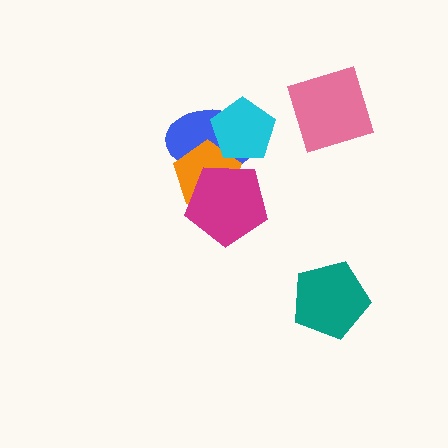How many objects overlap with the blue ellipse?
3 objects overlap with the blue ellipse.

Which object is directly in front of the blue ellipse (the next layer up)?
The orange pentagon is directly in front of the blue ellipse.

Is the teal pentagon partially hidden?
No, no other shape covers it.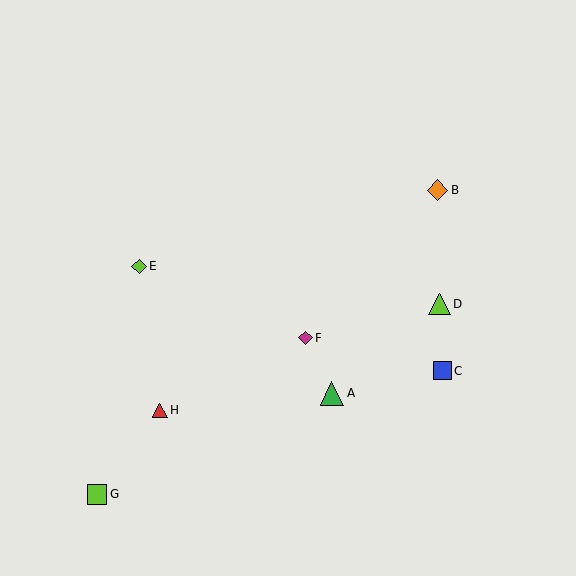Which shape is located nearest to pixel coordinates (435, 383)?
The blue square (labeled C) at (442, 371) is nearest to that location.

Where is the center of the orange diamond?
The center of the orange diamond is at (438, 190).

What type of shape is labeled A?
Shape A is a green triangle.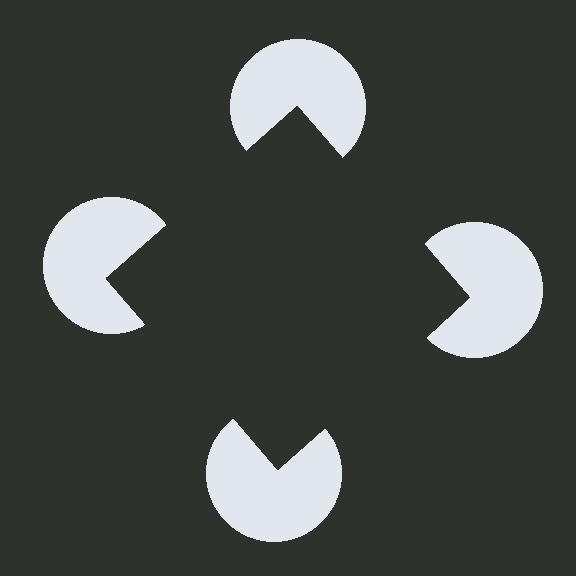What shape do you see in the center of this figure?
An illusory square — its edges are inferred from the aligned wedge cuts in the pac-man discs, not physically drawn.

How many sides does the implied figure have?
4 sides.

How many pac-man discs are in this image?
There are 4 — one at each vertex of the illusory square.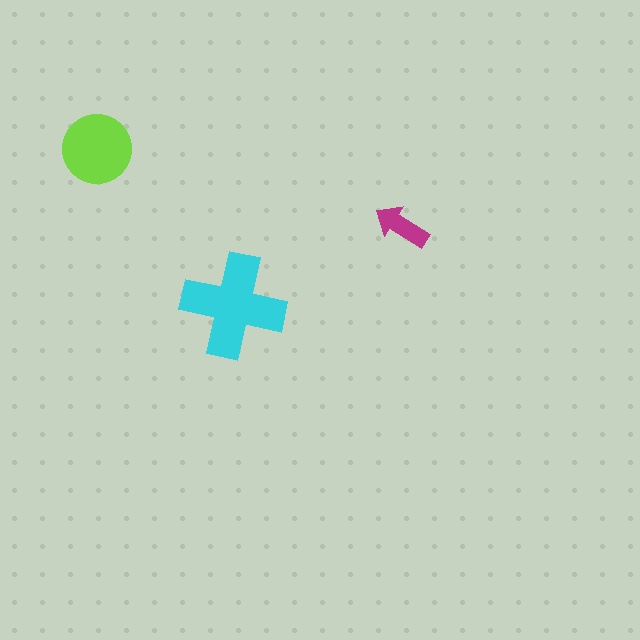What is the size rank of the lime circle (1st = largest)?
2nd.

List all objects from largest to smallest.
The cyan cross, the lime circle, the magenta arrow.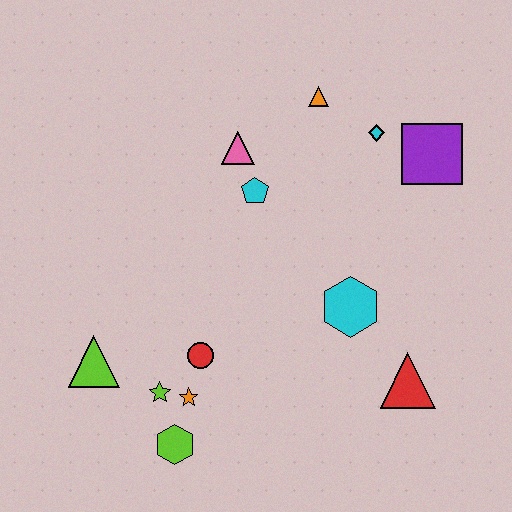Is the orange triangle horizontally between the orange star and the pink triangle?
No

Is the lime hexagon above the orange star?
No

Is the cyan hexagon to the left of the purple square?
Yes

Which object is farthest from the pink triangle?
The lime hexagon is farthest from the pink triangle.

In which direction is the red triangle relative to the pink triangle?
The red triangle is below the pink triangle.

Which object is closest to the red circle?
The orange star is closest to the red circle.